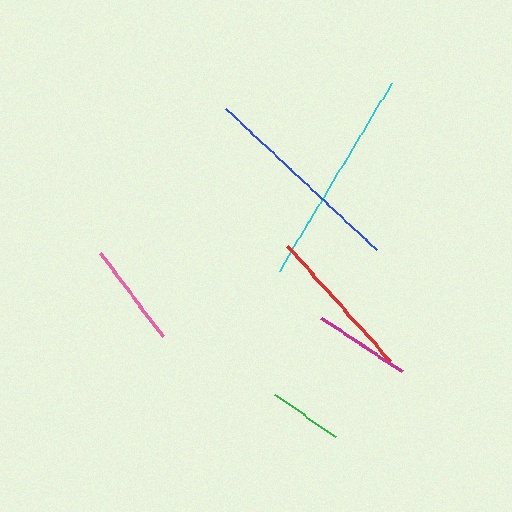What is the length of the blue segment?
The blue segment is approximately 207 pixels long.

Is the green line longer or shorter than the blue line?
The blue line is longer than the green line.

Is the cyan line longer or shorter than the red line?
The cyan line is longer than the red line.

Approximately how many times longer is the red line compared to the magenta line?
The red line is approximately 1.6 times the length of the magenta line.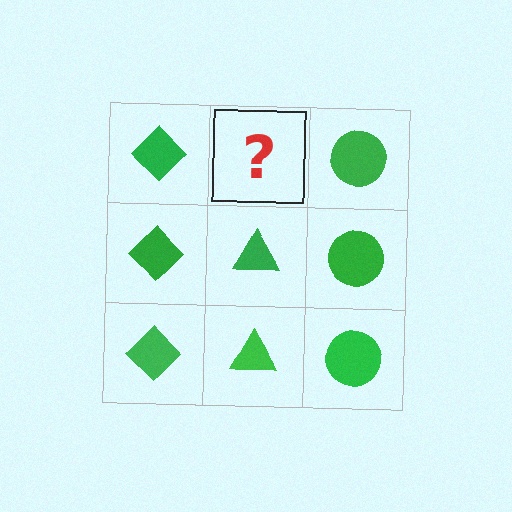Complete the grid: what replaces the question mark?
The question mark should be replaced with a green triangle.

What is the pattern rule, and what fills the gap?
The rule is that each column has a consistent shape. The gap should be filled with a green triangle.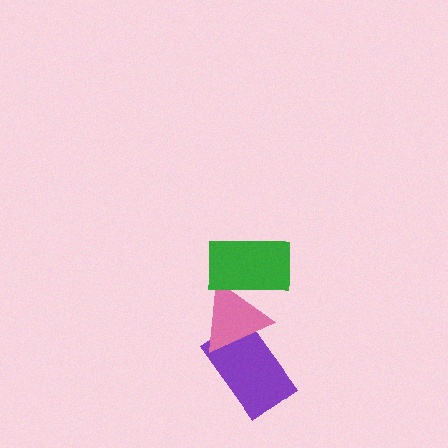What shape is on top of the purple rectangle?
The pink triangle is on top of the purple rectangle.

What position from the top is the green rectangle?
The green rectangle is 1st from the top.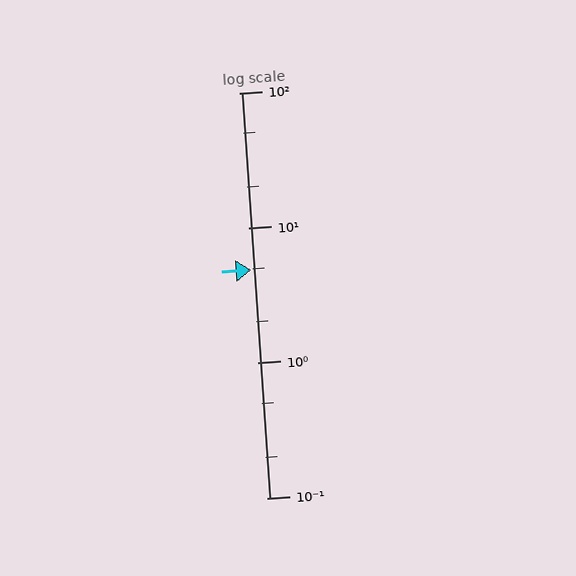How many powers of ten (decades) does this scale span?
The scale spans 3 decades, from 0.1 to 100.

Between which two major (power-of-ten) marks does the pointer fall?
The pointer is between 1 and 10.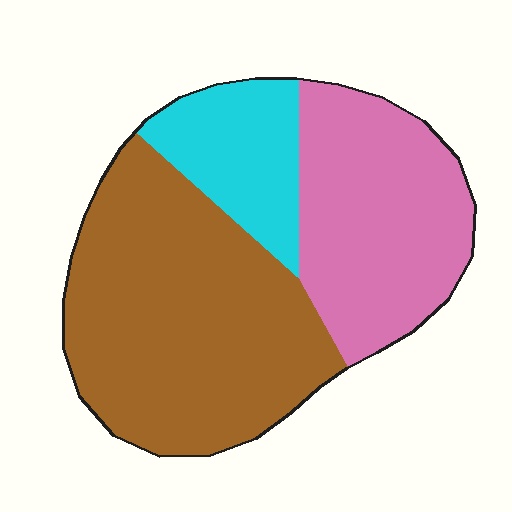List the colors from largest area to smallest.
From largest to smallest: brown, pink, cyan.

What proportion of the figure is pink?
Pink takes up between a sixth and a third of the figure.